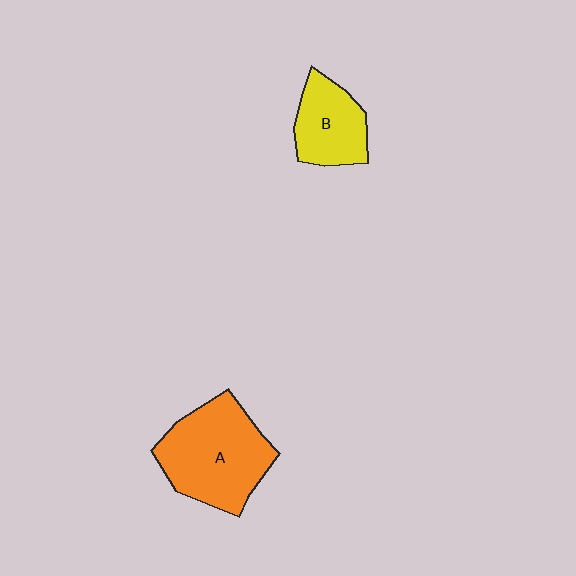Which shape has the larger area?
Shape A (orange).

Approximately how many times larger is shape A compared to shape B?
Approximately 1.7 times.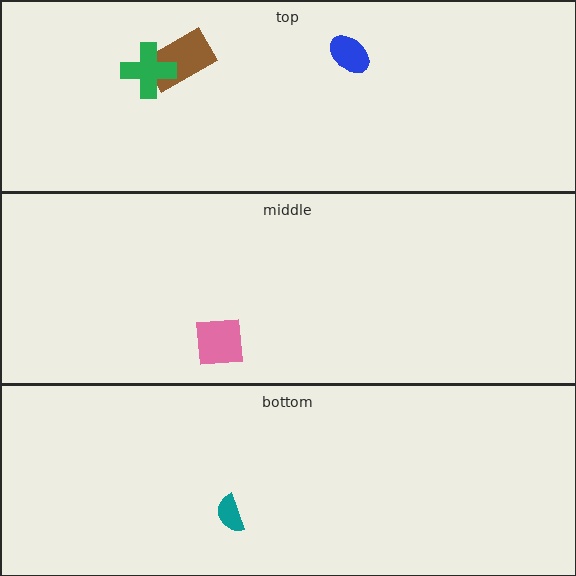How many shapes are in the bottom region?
1.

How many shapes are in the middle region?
1.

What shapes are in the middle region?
The pink square.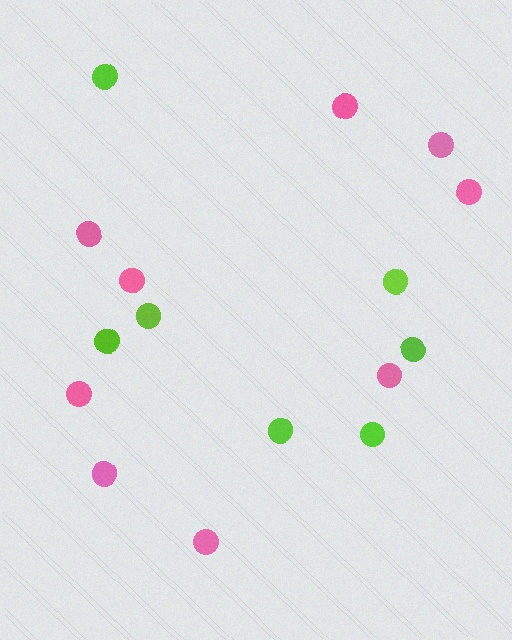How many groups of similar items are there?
There are 2 groups: one group of lime circles (7) and one group of pink circles (9).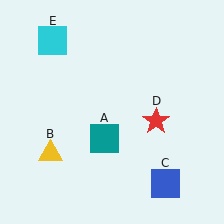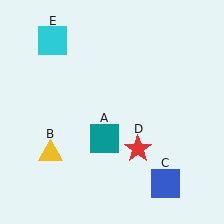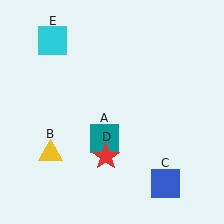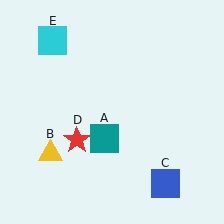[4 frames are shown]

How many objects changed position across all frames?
1 object changed position: red star (object D).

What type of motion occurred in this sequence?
The red star (object D) rotated clockwise around the center of the scene.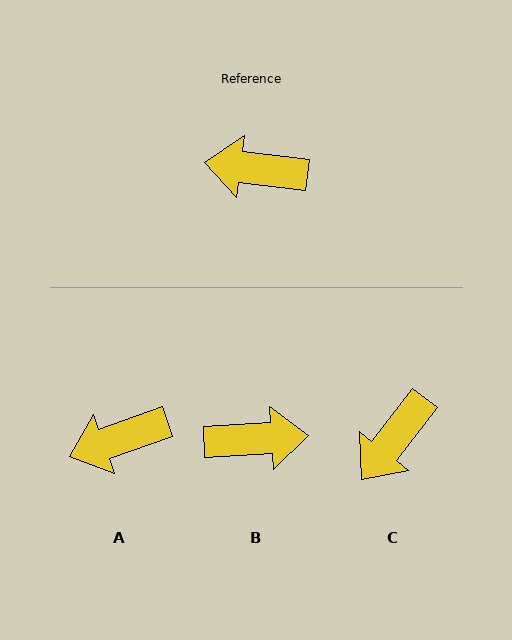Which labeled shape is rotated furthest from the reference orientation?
B, about 170 degrees away.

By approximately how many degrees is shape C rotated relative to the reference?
Approximately 59 degrees counter-clockwise.